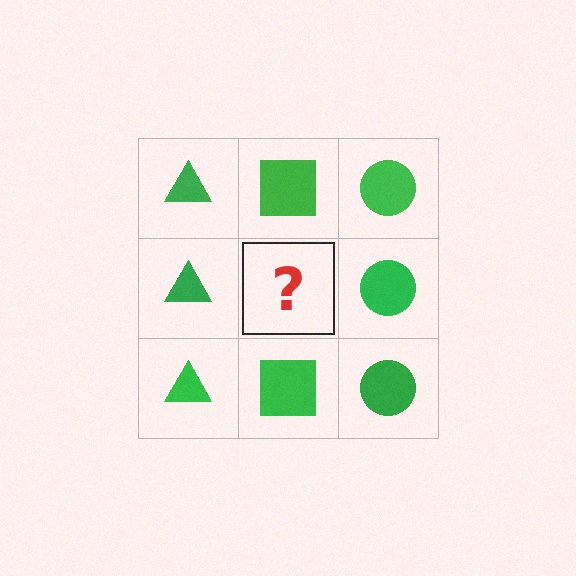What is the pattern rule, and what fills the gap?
The rule is that each column has a consistent shape. The gap should be filled with a green square.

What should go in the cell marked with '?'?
The missing cell should contain a green square.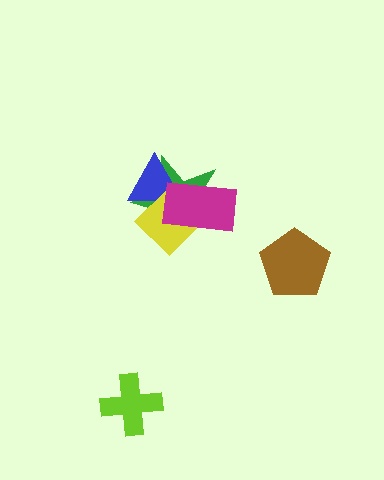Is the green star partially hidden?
Yes, it is partially covered by another shape.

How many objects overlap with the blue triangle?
3 objects overlap with the blue triangle.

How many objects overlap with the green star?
3 objects overlap with the green star.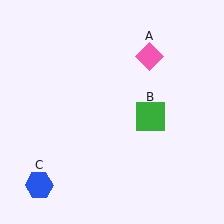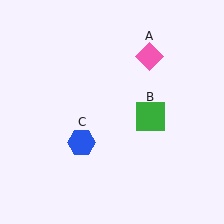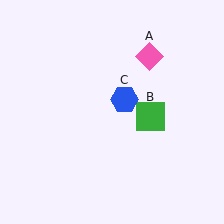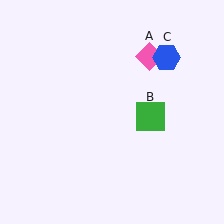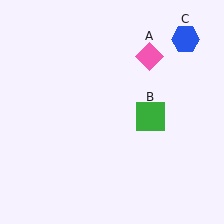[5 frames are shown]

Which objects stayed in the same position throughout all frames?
Pink diamond (object A) and green square (object B) remained stationary.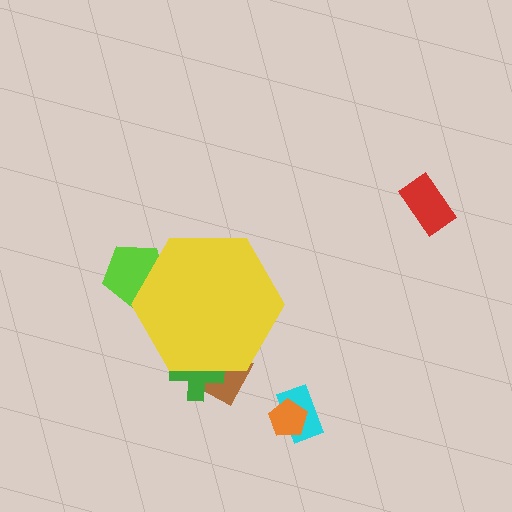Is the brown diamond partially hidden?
Yes, the brown diamond is partially hidden behind the yellow hexagon.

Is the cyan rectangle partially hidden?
No, the cyan rectangle is fully visible.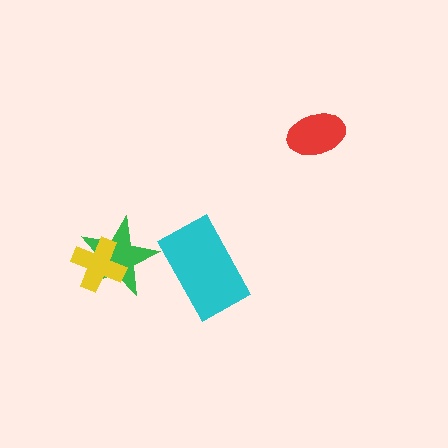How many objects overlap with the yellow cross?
1 object overlaps with the yellow cross.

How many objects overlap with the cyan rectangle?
0 objects overlap with the cyan rectangle.